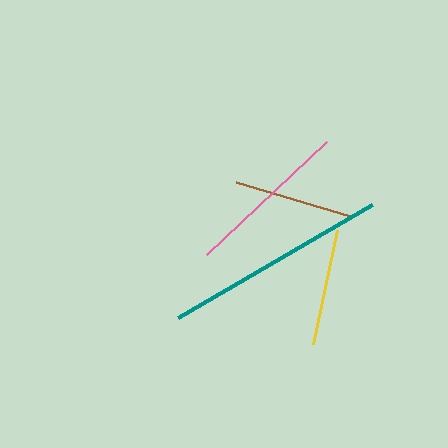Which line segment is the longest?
The teal line is the longest at approximately 224 pixels.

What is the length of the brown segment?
The brown segment is approximately 119 pixels long.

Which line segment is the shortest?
The yellow line is the shortest at approximately 117 pixels.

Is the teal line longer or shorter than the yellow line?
The teal line is longer than the yellow line.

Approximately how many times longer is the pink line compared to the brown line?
The pink line is approximately 1.4 times the length of the brown line.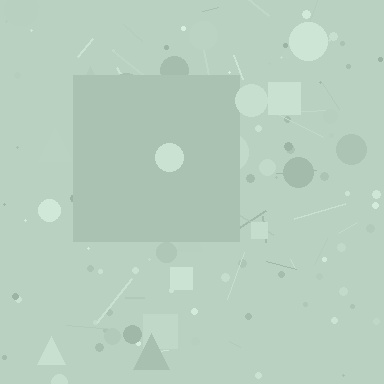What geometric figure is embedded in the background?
A square is embedded in the background.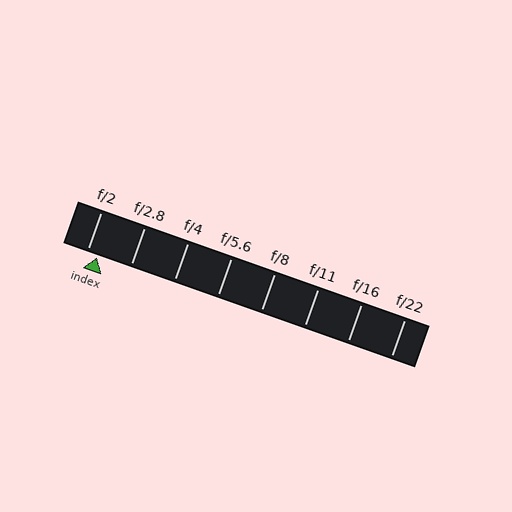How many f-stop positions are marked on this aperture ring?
There are 8 f-stop positions marked.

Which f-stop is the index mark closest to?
The index mark is closest to f/2.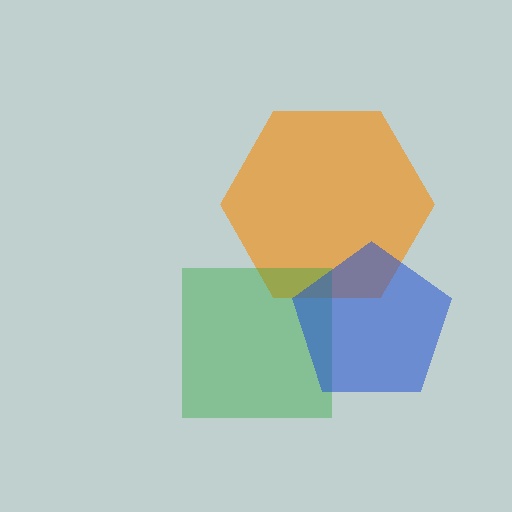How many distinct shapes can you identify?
There are 3 distinct shapes: an orange hexagon, a green square, a blue pentagon.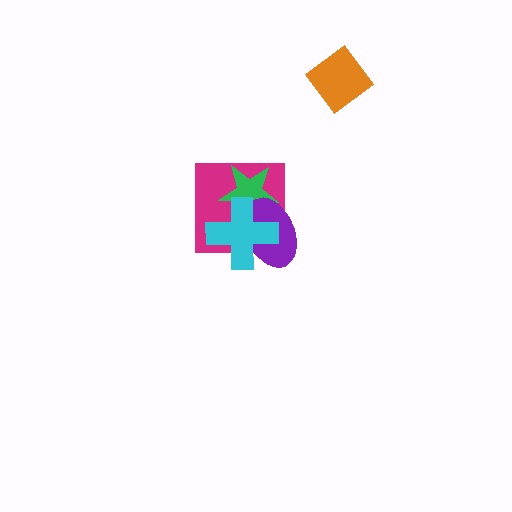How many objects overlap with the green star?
3 objects overlap with the green star.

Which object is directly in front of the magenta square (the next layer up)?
The green star is directly in front of the magenta square.